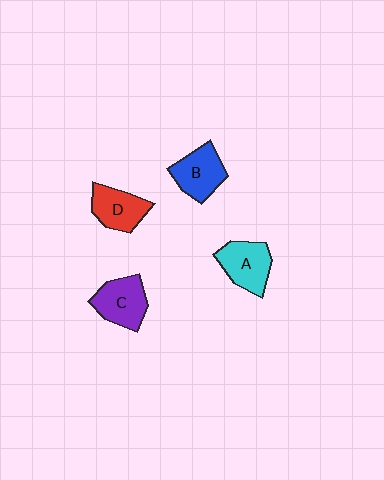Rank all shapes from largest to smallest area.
From largest to smallest: A (cyan), C (purple), B (blue), D (red).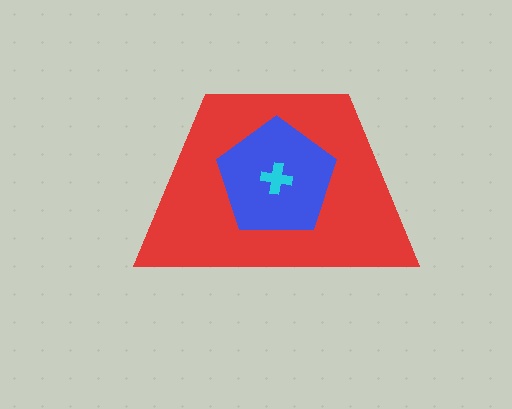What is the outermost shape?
The red trapezoid.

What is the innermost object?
The cyan cross.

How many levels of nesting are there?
3.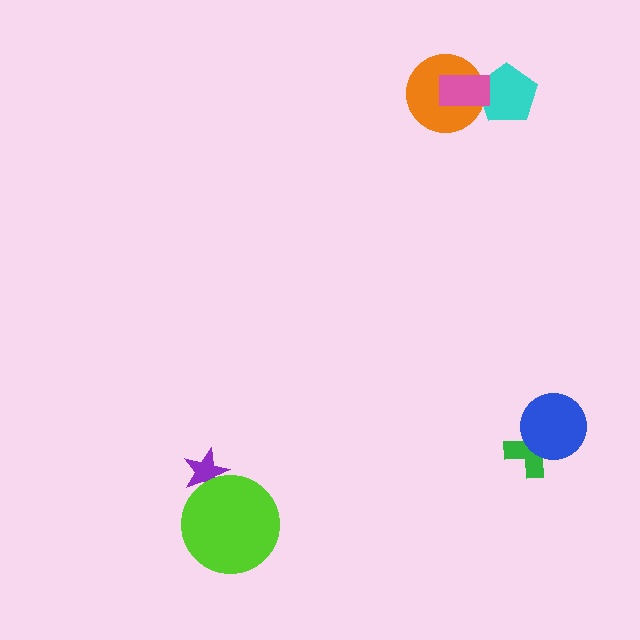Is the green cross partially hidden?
Yes, it is partially covered by another shape.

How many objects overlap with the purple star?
1 object overlaps with the purple star.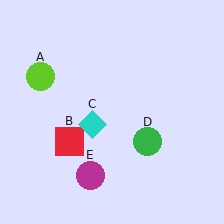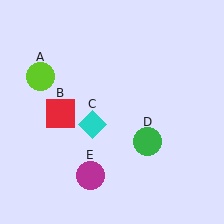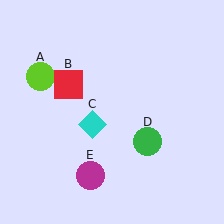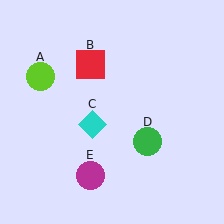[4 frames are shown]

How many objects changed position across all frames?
1 object changed position: red square (object B).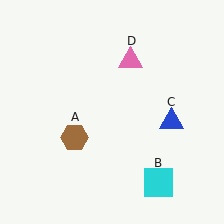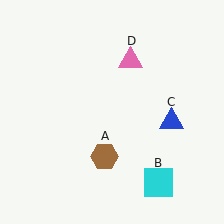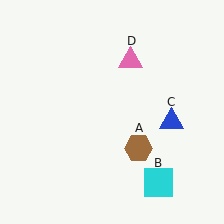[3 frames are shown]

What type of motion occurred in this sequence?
The brown hexagon (object A) rotated counterclockwise around the center of the scene.